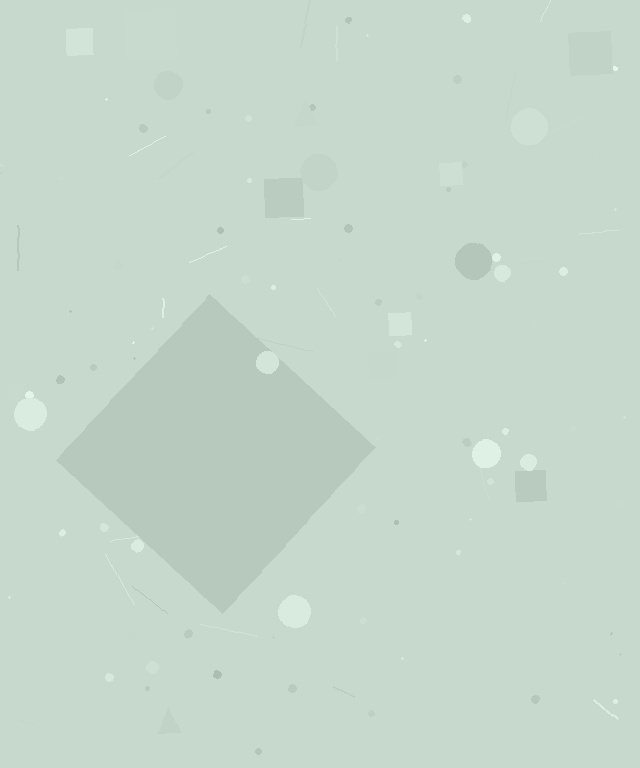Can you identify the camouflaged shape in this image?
The camouflaged shape is a diamond.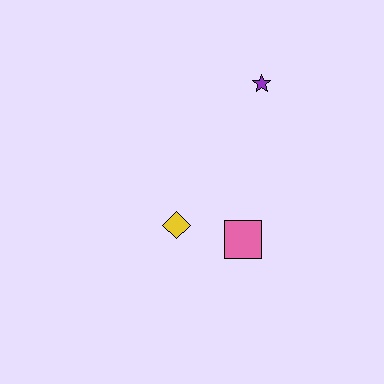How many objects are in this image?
There are 3 objects.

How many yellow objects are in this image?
There is 1 yellow object.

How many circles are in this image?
There are no circles.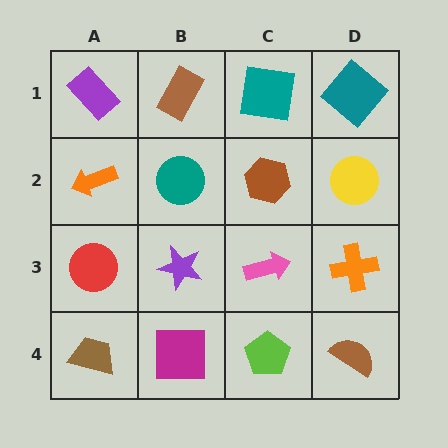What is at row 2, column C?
A brown hexagon.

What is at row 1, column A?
A purple rectangle.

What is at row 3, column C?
A pink arrow.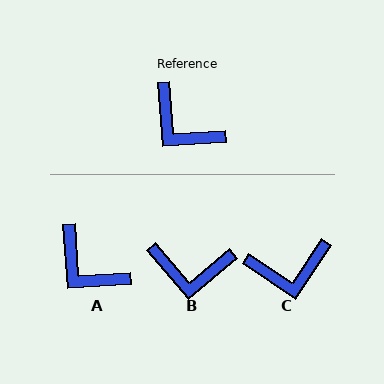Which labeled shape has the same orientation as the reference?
A.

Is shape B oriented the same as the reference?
No, it is off by about 36 degrees.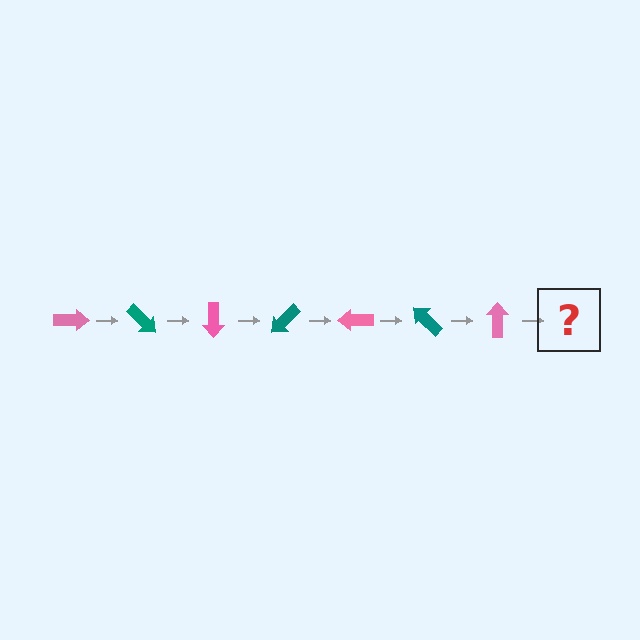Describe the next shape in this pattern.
It should be a teal arrow, rotated 315 degrees from the start.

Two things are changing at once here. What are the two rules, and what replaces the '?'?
The two rules are that it rotates 45 degrees each step and the color cycles through pink and teal. The '?' should be a teal arrow, rotated 315 degrees from the start.